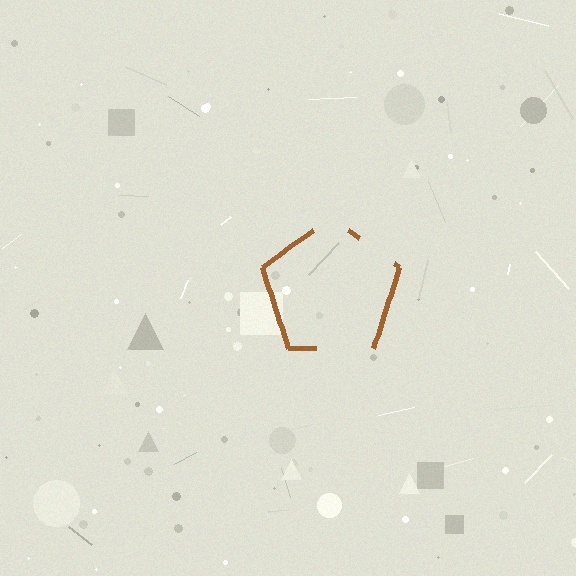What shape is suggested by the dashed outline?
The dashed outline suggests a pentagon.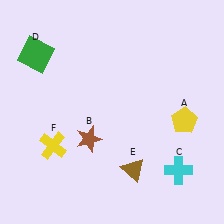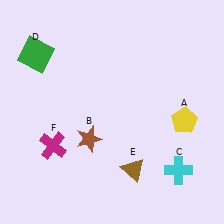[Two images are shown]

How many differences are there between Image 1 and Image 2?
There is 1 difference between the two images.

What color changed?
The cross (F) changed from yellow in Image 1 to magenta in Image 2.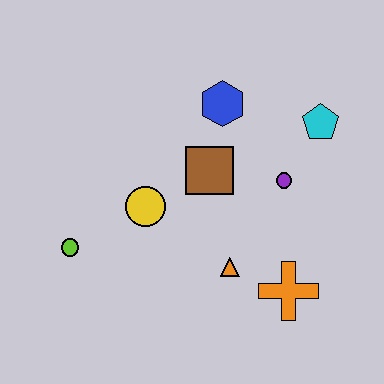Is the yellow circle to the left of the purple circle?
Yes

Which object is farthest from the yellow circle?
The cyan pentagon is farthest from the yellow circle.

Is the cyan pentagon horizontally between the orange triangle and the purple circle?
No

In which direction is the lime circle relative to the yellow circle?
The lime circle is to the left of the yellow circle.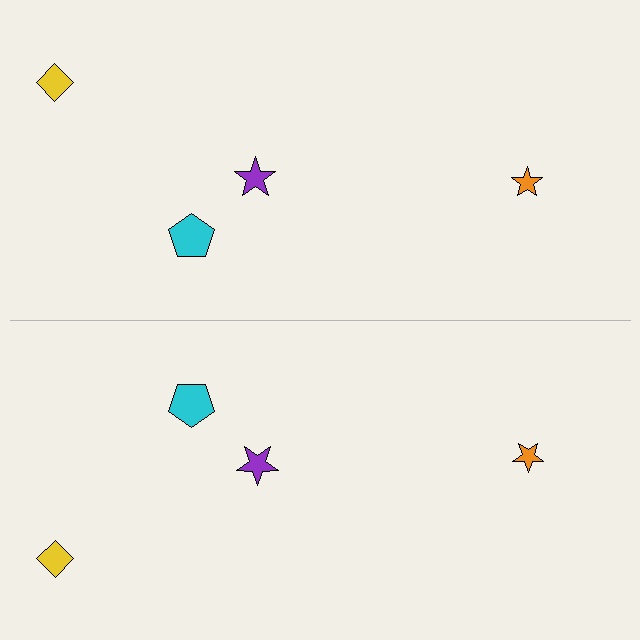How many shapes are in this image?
There are 8 shapes in this image.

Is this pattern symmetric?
Yes, this pattern has bilateral (reflection) symmetry.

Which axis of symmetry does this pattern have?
The pattern has a horizontal axis of symmetry running through the center of the image.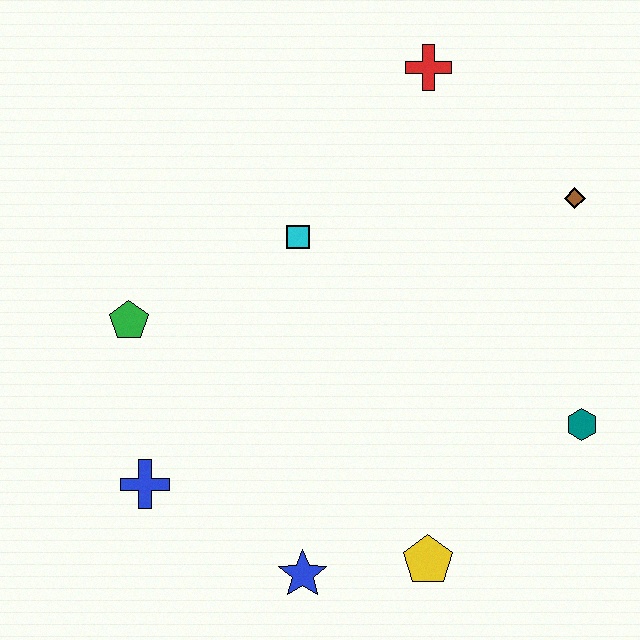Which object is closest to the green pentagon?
The blue cross is closest to the green pentagon.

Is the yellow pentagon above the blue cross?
No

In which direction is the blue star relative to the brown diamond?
The blue star is below the brown diamond.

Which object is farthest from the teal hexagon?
The green pentagon is farthest from the teal hexagon.